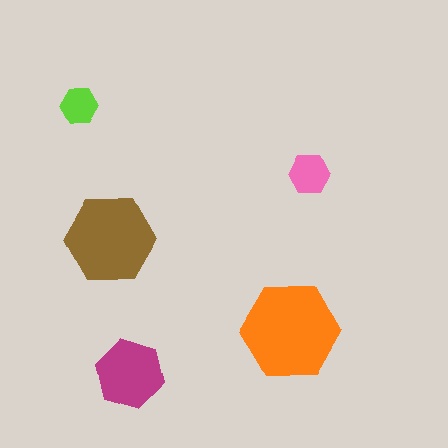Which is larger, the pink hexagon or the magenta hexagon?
The magenta one.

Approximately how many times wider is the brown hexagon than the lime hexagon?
About 2.5 times wider.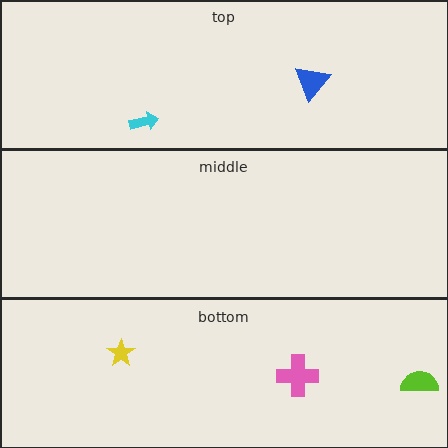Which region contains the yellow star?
The bottom region.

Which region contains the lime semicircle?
The bottom region.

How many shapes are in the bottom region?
3.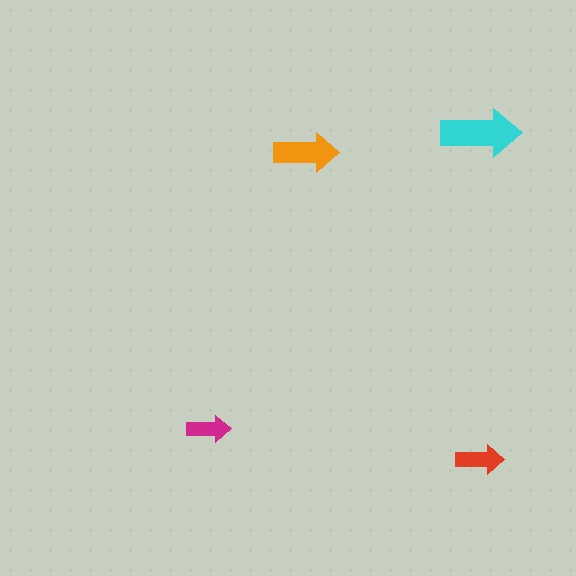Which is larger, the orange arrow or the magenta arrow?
The orange one.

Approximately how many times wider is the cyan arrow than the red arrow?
About 1.5 times wider.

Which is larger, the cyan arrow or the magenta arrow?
The cyan one.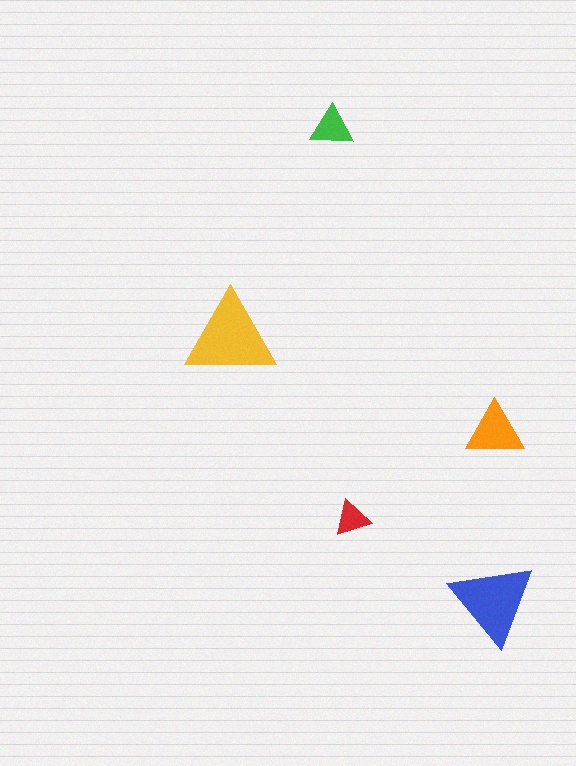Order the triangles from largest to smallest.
the yellow one, the blue one, the orange one, the green one, the red one.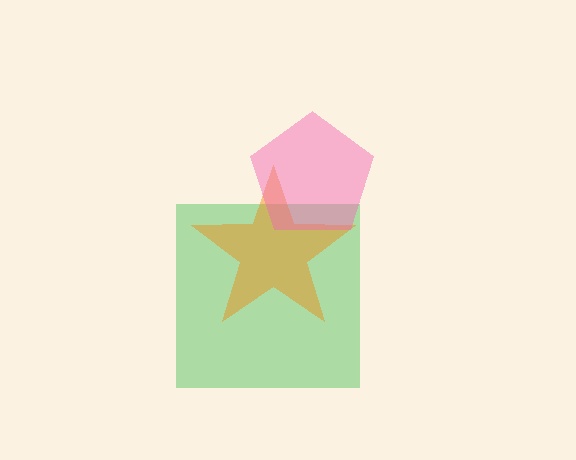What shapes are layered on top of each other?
The layered shapes are: a green square, an orange star, a pink pentagon.